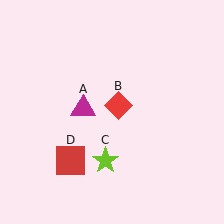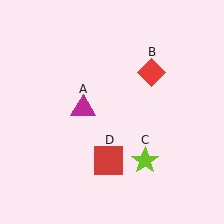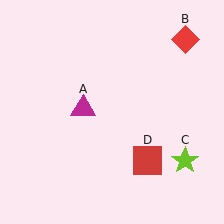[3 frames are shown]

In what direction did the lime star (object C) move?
The lime star (object C) moved right.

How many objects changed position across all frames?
3 objects changed position: red diamond (object B), lime star (object C), red square (object D).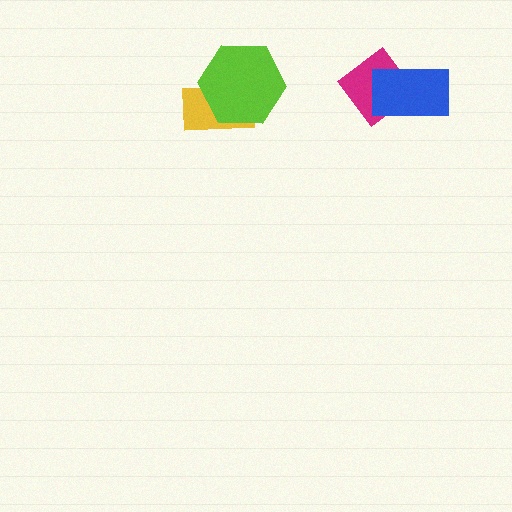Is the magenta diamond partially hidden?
Yes, it is partially covered by another shape.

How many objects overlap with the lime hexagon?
1 object overlaps with the lime hexagon.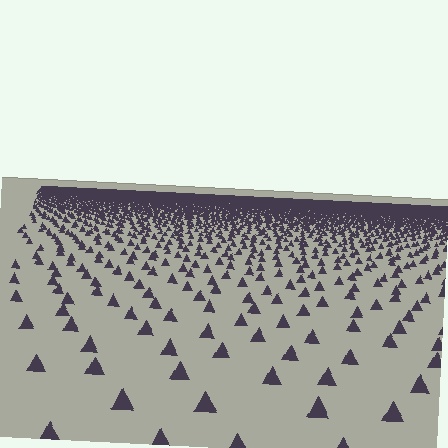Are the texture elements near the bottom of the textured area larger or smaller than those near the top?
Larger. Near the bottom, elements are closer to the viewer and appear at a bigger on-screen size.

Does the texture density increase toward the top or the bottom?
Density increases toward the top.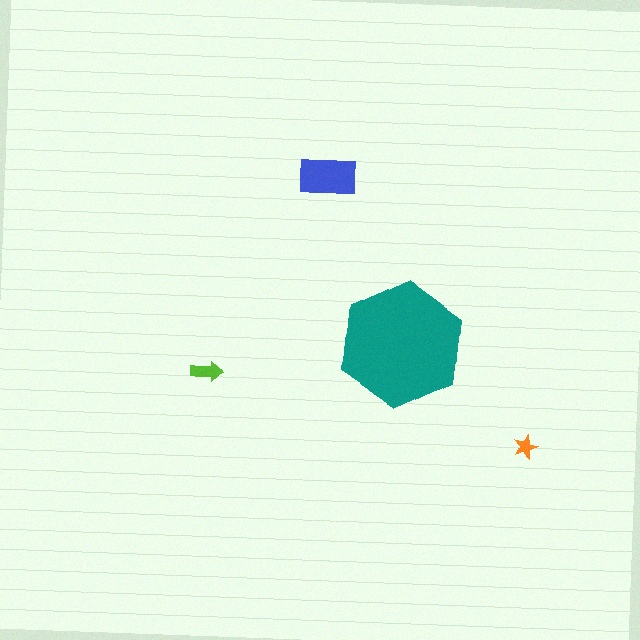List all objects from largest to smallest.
The teal hexagon, the blue rectangle, the lime arrow, the orange star.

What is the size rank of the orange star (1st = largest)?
4th.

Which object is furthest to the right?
The orange star is rightmost.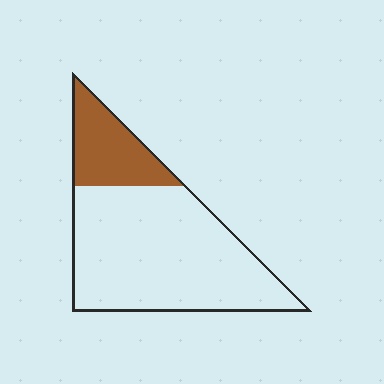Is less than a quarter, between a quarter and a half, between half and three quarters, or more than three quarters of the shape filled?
Less than a quarter.